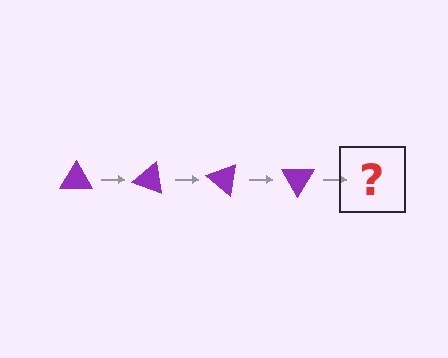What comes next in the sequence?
The next element should be a purple triangle rotated 80 degrees.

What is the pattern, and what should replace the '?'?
The pattern is that the triangle rotates 20 degrees each step. The '?' should be a purple triangle rotated 80 degrees.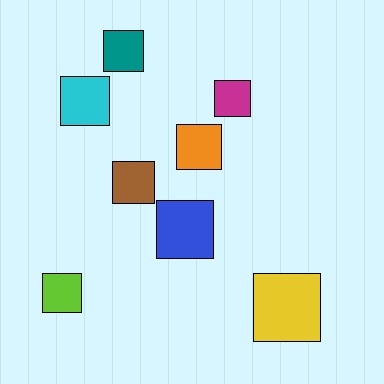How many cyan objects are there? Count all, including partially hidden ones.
There is 1 cyan object.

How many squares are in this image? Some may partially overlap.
There are 8 squares.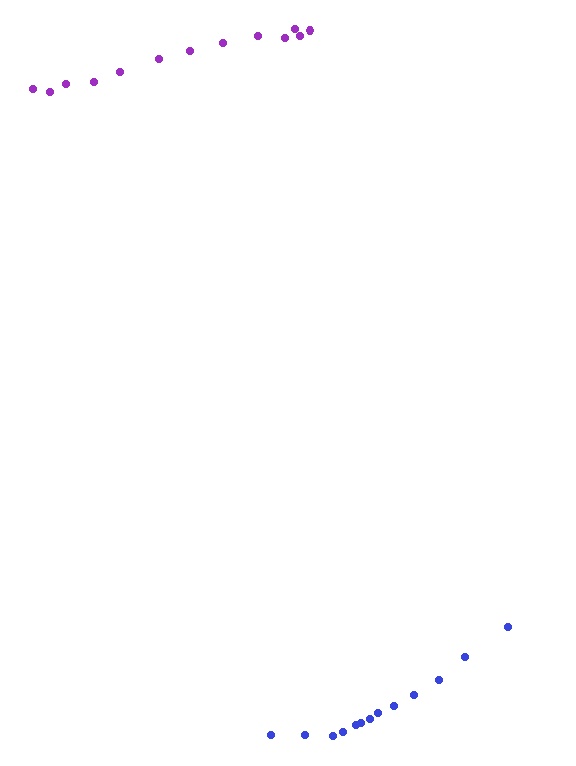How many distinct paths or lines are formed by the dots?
There are 2 distinct paths.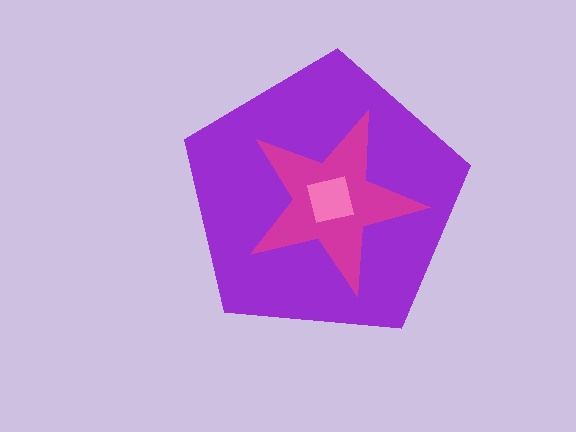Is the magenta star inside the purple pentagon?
Yes.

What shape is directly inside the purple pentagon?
The magenta star.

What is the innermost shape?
The pink square.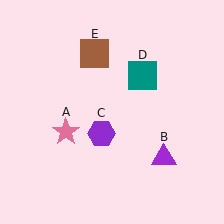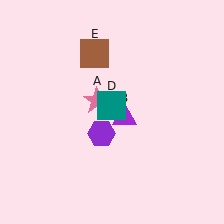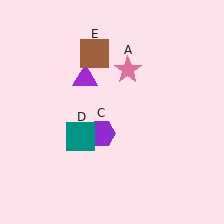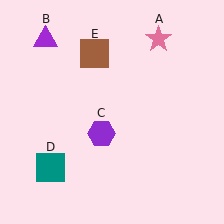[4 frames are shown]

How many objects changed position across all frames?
3 objects changed position: pink star (object A), purple triangle (object B), teal square (object D).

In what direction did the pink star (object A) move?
The pink star (object A) moved up and to the right.